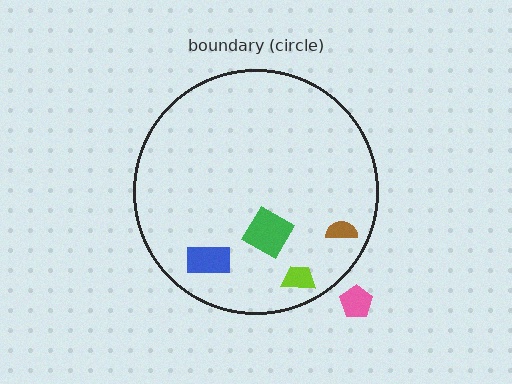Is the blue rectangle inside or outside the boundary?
Inside.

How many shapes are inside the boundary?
4 inside, 1 outside.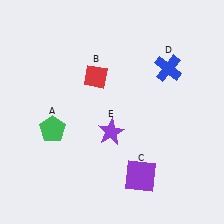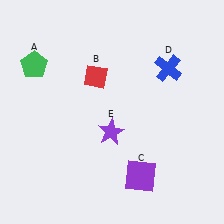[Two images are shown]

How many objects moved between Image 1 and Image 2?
1 object moved between the two images.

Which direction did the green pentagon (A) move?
The green pentagon (A) moved up.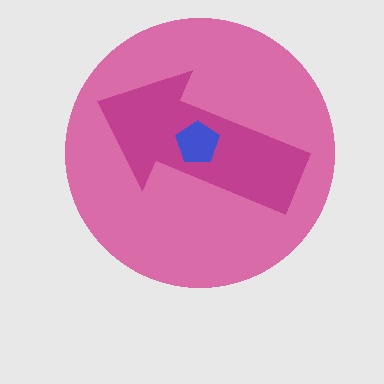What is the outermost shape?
The pink circle.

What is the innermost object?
The blue pentagon.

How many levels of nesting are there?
3.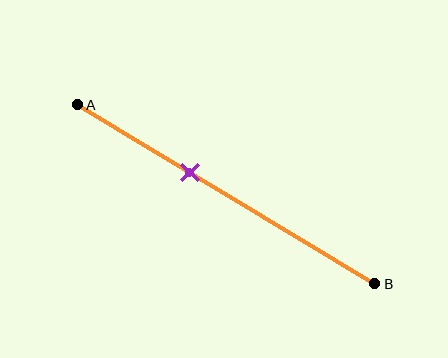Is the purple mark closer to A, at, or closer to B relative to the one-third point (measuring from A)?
The purple mark is closer to point B than the one-third point of segment AB.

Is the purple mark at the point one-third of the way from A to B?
No, the mark is at about 40% from A, not at the 33% one-third point.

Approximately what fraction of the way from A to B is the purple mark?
The purple mark is approximately 40% of the way from A to B.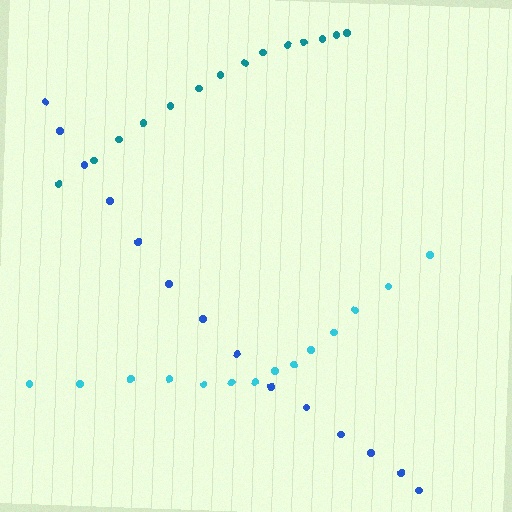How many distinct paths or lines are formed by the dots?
There are 3 distinct paths.